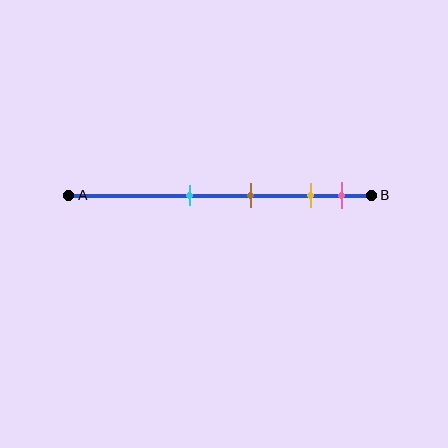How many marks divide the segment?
There are 4 marks dividing the segment.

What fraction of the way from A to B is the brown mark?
The brown mark is approximately 60% (0.6) of the way from A to B.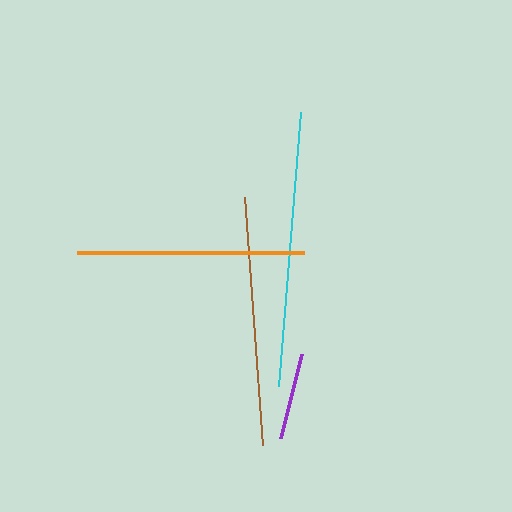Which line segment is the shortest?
The purple line is the shortest at approximately 86 pixels.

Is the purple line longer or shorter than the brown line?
The brown line is longer than the purple line.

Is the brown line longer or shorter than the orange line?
The brown line is longer than the orange line.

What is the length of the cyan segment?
The cyan segment is approximately 274 pixels long.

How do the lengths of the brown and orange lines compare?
The brown and orange lines are approximately the same length.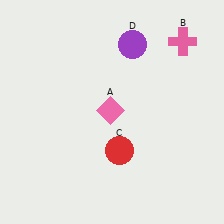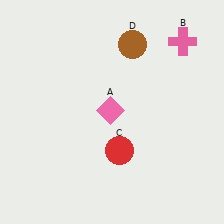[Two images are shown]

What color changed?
The circle (D) changed from purple in Image 1 to brown in Image 2.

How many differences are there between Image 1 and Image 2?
There is 1 difference between the two images.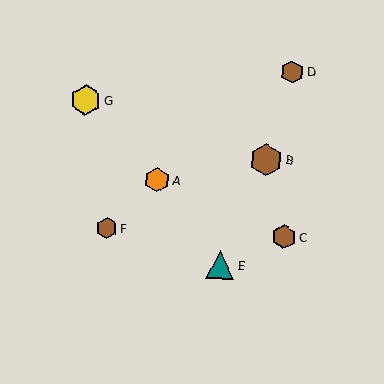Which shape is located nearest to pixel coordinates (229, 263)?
The teal triangle (labeled E) at (220, 265) is nearest to that location.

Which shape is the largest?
The brown hexagon (labeled B) is the largest.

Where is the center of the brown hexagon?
The center of the brown hexagon is at (292, 72).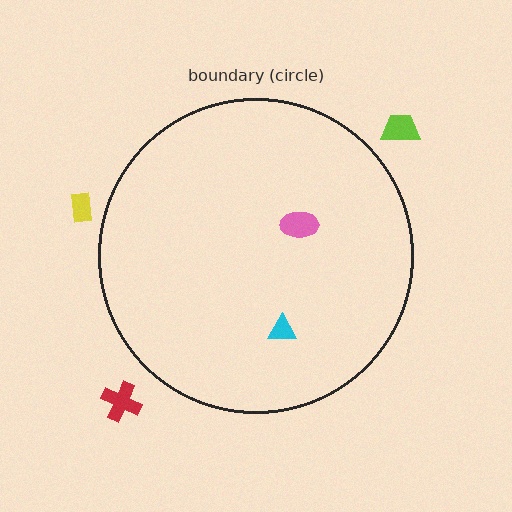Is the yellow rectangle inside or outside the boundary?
Outside.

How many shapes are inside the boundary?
2 inside, 3 outside.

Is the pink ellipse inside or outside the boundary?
Inside.